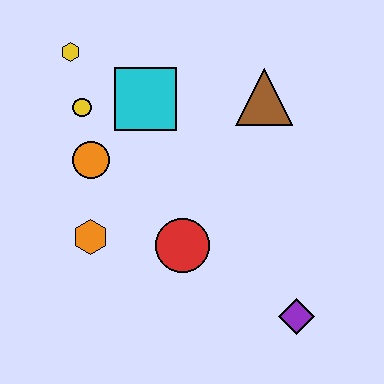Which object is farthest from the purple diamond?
The yellow hexagon is farthest from the purple diamond.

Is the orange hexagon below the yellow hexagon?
Yes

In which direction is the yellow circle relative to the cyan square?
The yellow circle is to the left of the cyan square.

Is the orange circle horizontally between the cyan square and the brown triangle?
No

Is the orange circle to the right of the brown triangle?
No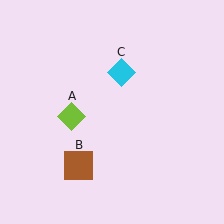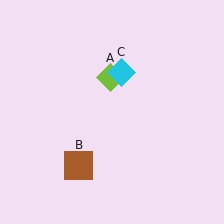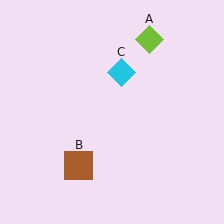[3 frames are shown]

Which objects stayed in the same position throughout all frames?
Brown square (object B) and cyan diamond (object C) remained stationary.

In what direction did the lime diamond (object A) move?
The lime diamond (object A) moved up and to the right.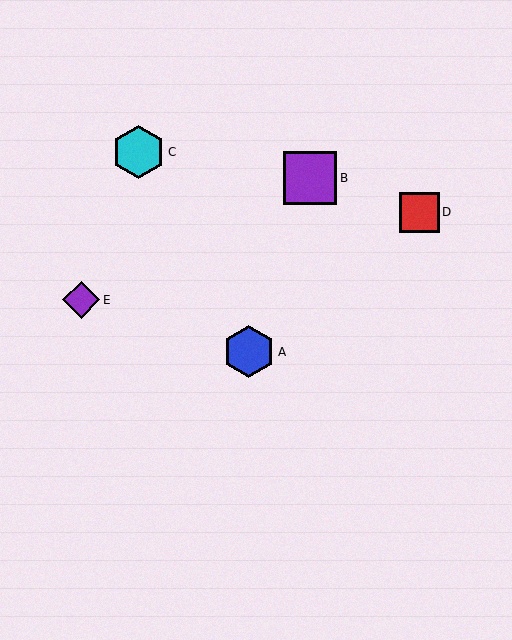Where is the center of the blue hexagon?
The center of the blue hexagon is at (249, 352).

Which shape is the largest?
The cyan hexagon (labeled C) is the largest.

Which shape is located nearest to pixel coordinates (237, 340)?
The blue hexagon (labeled A) at (249, 352) is nearest to that location.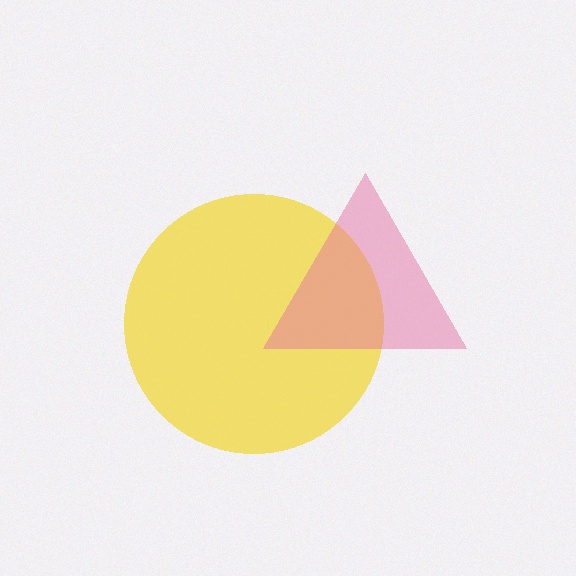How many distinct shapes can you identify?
There are 2 distinct shapes: a yellow circle, a pink triangle.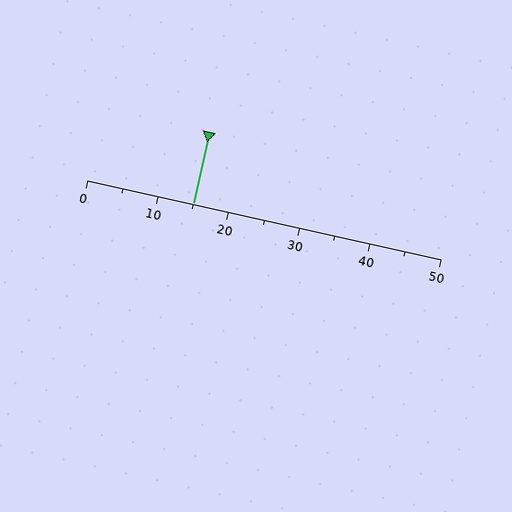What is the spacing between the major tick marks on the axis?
The major ticks are spaced 10 apart.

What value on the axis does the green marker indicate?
The marker indicates approximately 15.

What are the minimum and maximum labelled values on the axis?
The axis runs from 0 to 50.